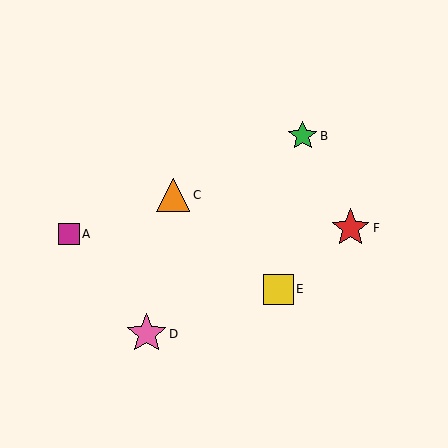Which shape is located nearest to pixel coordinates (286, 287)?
The yellow square (labeled E) at (278, 289) is nearest to that location.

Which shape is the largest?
The pink star (labeled D) is the largest.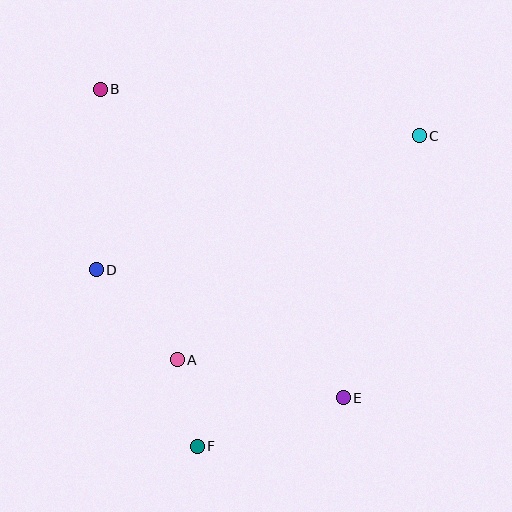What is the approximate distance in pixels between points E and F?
The distance between E and F is approximately 154 pixels.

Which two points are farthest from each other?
Points B and E are farthest from each other.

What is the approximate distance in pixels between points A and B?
The distance between A and B is approximately 281 pixels.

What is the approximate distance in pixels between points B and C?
The distance between B and C is approximately 322 pixels.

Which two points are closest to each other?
Points A and F are closest to each other.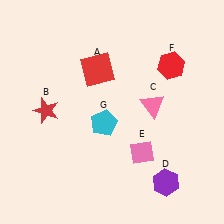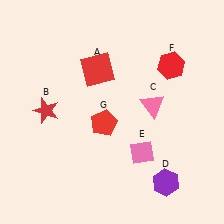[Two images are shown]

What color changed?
The pentagon (G) changed from cyan in Image 1 to red in Image 2.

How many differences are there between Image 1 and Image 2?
There is 1 difference between the two images.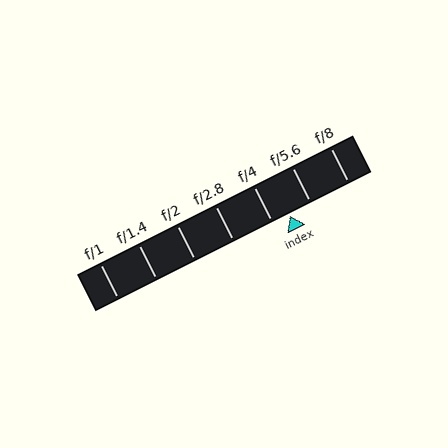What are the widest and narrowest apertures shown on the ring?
The widest aperture shown is f/1 and the narrowest is f/8.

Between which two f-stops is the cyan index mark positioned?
The index mark is between f/4 and f/5.6.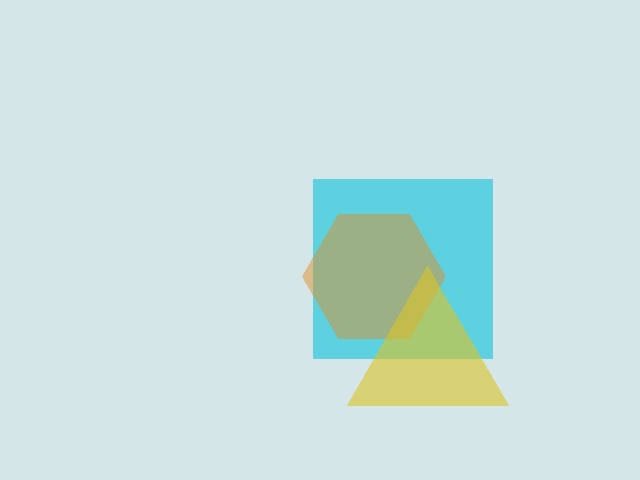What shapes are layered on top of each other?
The layered shapes are: a cyan square, an orange hexagon, a yellow triangle.